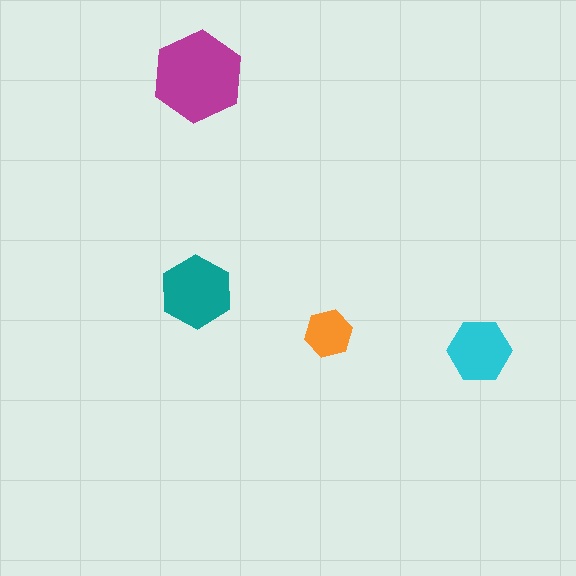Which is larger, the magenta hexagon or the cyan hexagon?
The magenta one.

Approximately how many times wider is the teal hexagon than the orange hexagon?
About 1.5 times wider.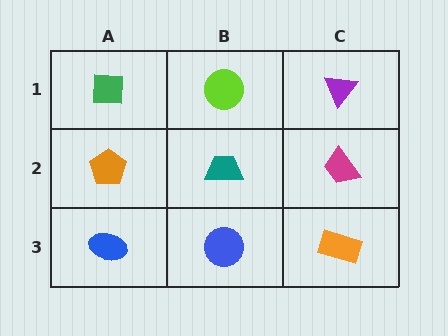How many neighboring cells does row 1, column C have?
2.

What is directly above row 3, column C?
A magenta trapezoid.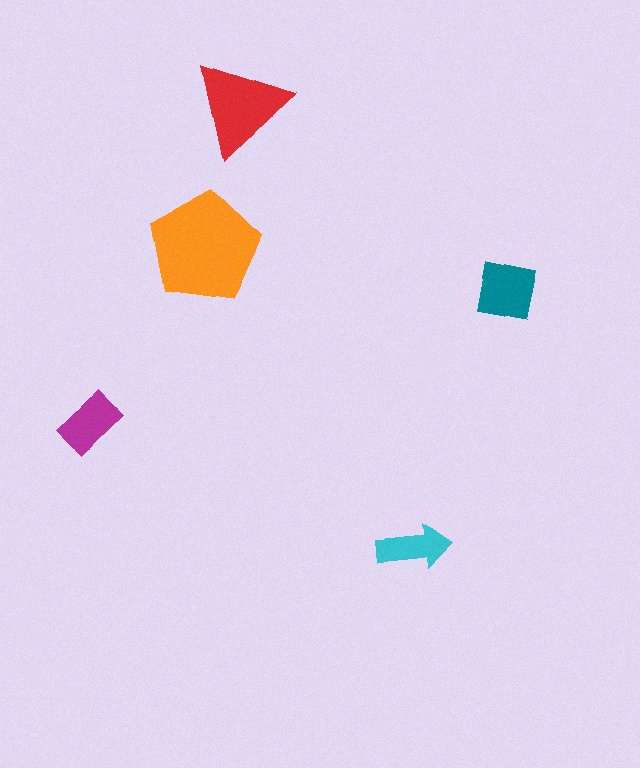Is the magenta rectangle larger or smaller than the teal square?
Smaller.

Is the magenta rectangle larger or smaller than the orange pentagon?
Smaller.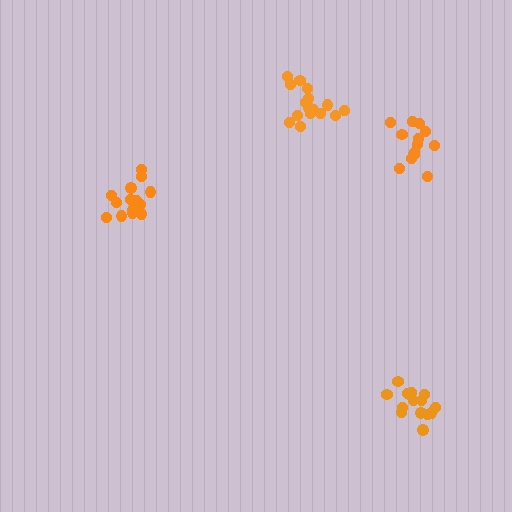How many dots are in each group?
Group 1: 16 dots, Group 2: 13 dots, Group 3: 15 dots, Group 4: 17 dots (61 total).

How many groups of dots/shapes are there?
There are 4 groups.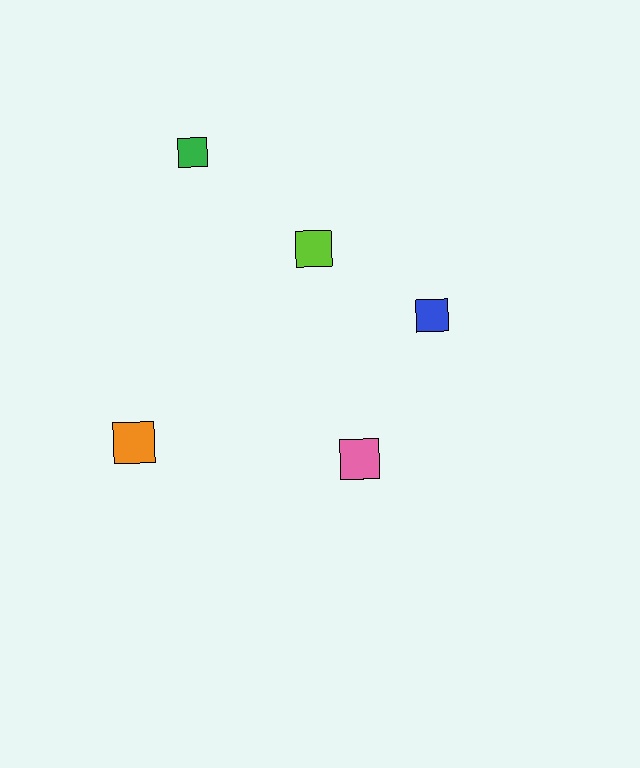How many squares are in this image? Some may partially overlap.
There are 5 squares.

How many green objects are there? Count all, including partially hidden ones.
There is 1 green object.